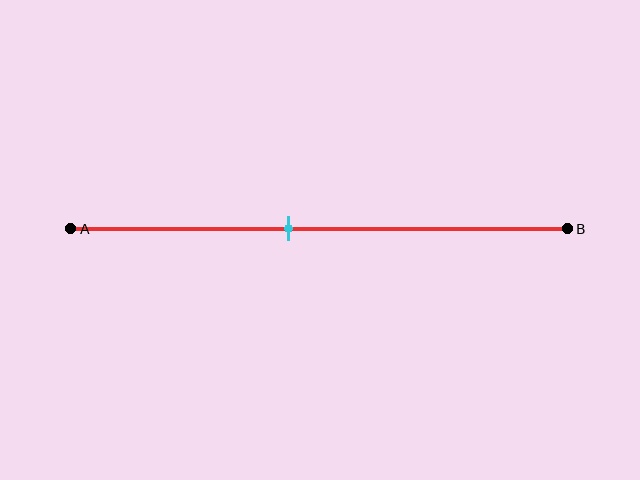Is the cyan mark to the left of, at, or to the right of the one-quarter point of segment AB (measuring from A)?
The cyan mark is to the right of the one-quarter point of segment AB.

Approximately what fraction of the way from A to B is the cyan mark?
The cyan mark is approximately 45% of the way from A to B.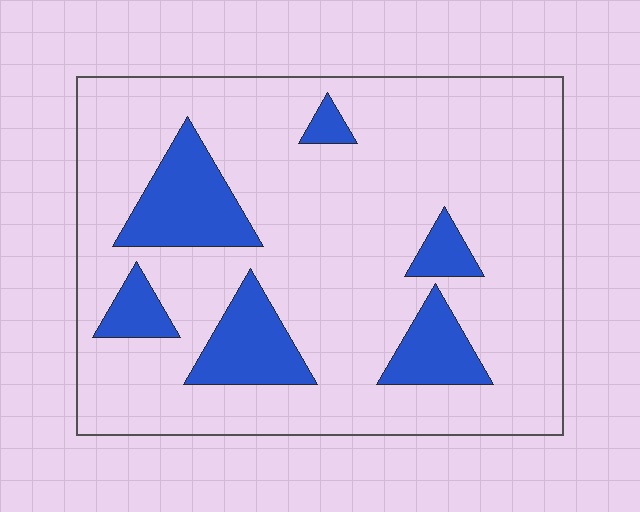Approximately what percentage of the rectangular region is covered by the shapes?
Approximately 20%.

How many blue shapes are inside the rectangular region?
6.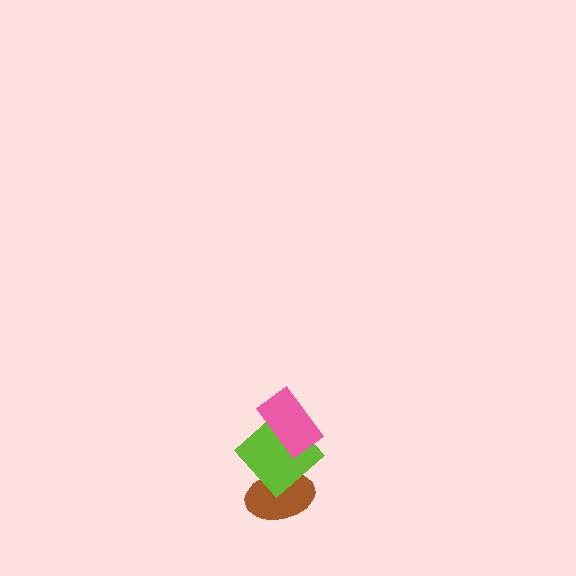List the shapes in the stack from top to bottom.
From top to bottom: the pink rectangle, the lime diamond, the brown ellipse.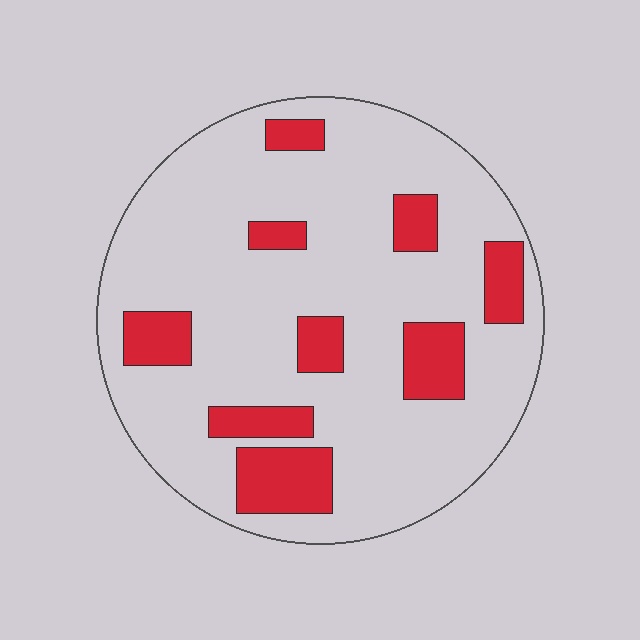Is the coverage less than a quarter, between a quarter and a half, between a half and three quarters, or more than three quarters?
Less than a quarter.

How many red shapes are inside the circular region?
9.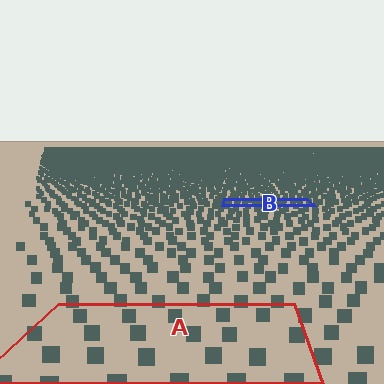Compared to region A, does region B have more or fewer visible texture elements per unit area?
Region B has more texture elements per unit area — they are packed more densely because it is farther away.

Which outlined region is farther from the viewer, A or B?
Region B is farther from the viewer — the texture elements inside it appear smaller and more densely packed.